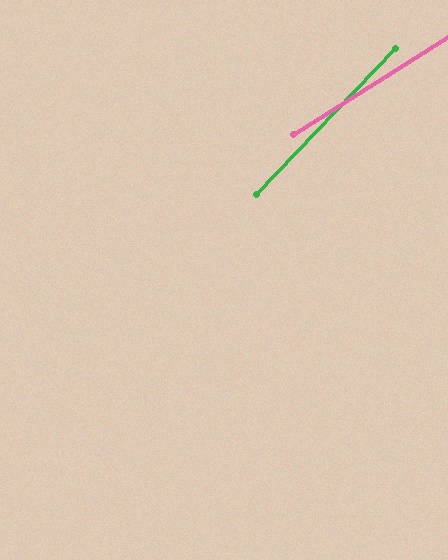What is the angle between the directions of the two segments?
Approximately 14 degrees.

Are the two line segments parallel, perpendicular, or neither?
Neither parallel nor perpendicular — they differ by about 14°.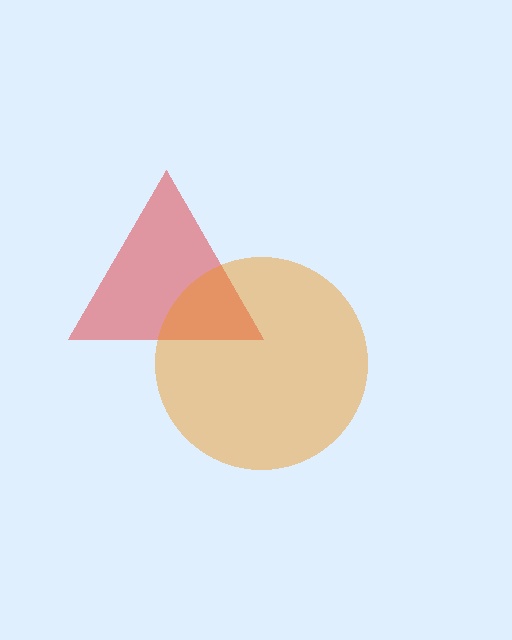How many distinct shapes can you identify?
There are 2 distinct shapes: a red triangle, an orange circle.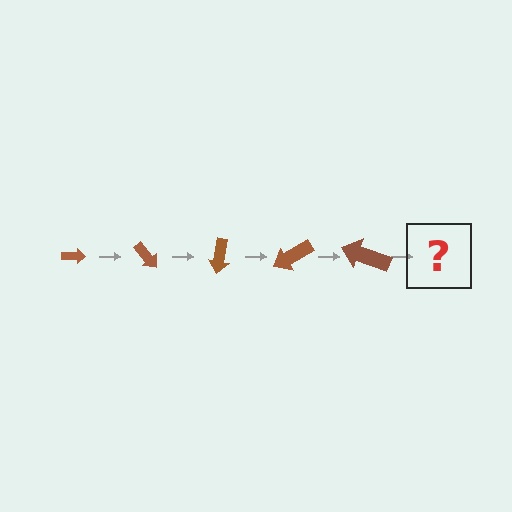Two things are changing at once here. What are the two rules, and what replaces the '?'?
The two rules are that the arrow grows larger each step and it rotates 50 degrees each step. The '?' should be an arrow, larger than the previous one and rotated 250 degrees from the start.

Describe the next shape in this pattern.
It should be an arrow, larger than the previous one and rotated 250 degrees from the start.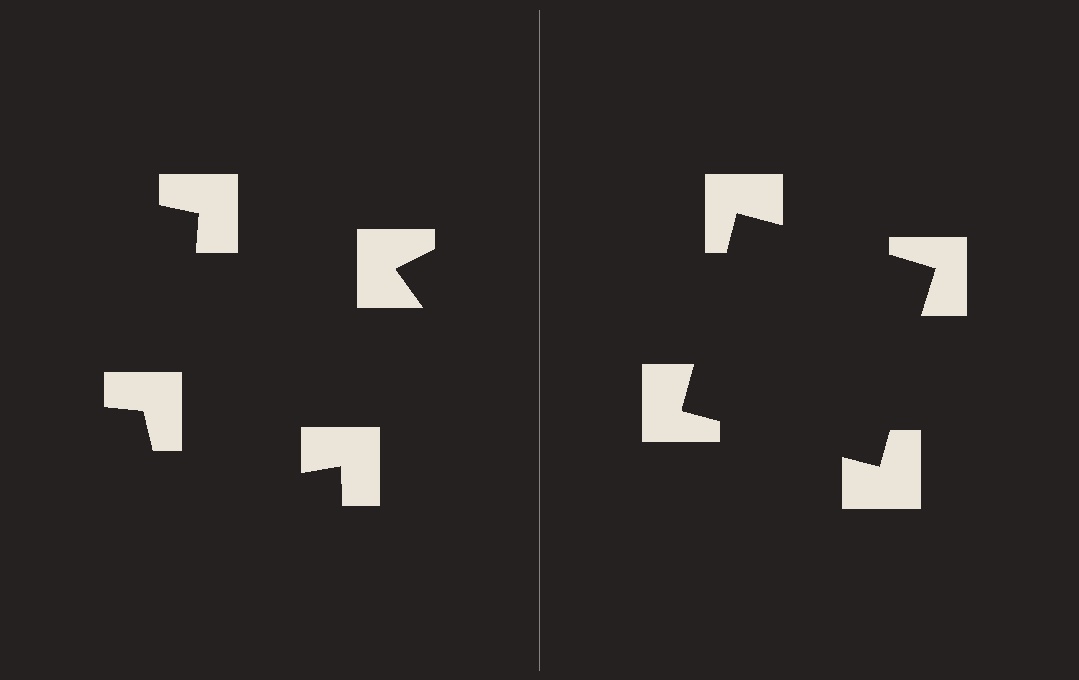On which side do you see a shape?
An illusory square appears on the right side. On the left side the wedge cuts are rotated, so no coherent shape forms.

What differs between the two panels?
The notched squares are positioned identically on both sides; only the wedge orientations differ. On the right they align to a square; on the left they are misaligned.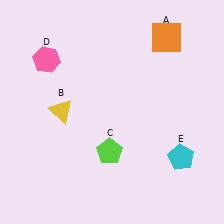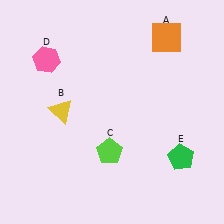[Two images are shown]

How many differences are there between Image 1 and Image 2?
There is 1 difference between the two images.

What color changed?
The pentagon (E) changed from cyan in Image 1 to green in Image 2.